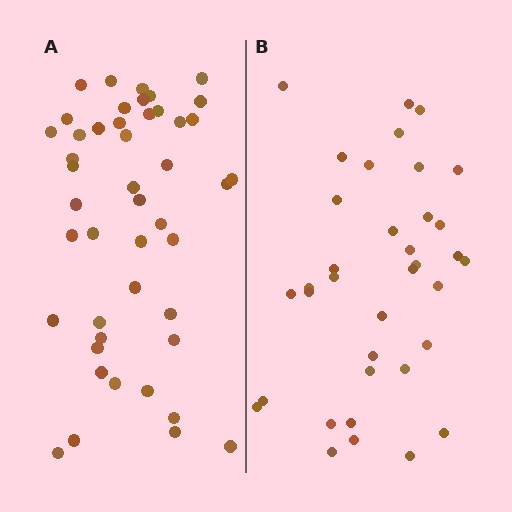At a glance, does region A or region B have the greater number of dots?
Region A (the left region) has more dots.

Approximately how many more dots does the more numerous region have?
Region A has roughly 10 or so more dots than region B.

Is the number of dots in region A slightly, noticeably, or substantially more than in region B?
Region A has noticeably more, but not dramatically so. The ratio is roughly 1.3 to 1.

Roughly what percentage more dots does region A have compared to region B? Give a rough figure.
About 30% more.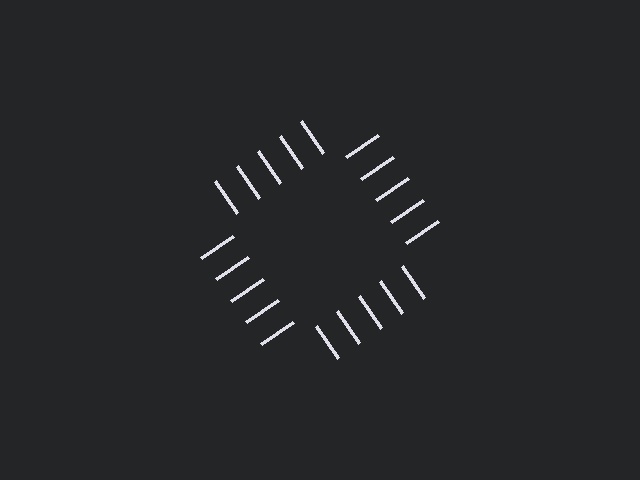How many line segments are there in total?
20 — 5 along each of the 4 edges.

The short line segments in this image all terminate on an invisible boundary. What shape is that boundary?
An illusory square — the line segments terminate on its edges but no continuous stroke is drawn.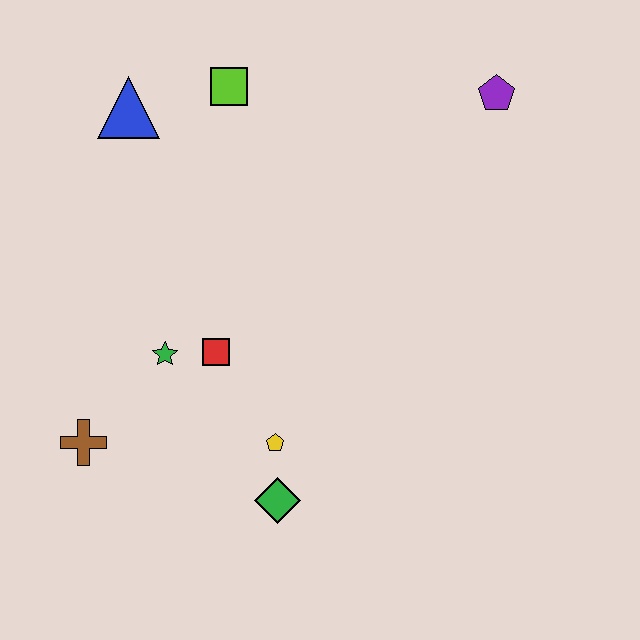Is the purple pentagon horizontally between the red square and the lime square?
No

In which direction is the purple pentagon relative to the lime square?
The purple pentagon is to the right of the lime square.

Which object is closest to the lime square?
The blue triangle is closest to the lime square.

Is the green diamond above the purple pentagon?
No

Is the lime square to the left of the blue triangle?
No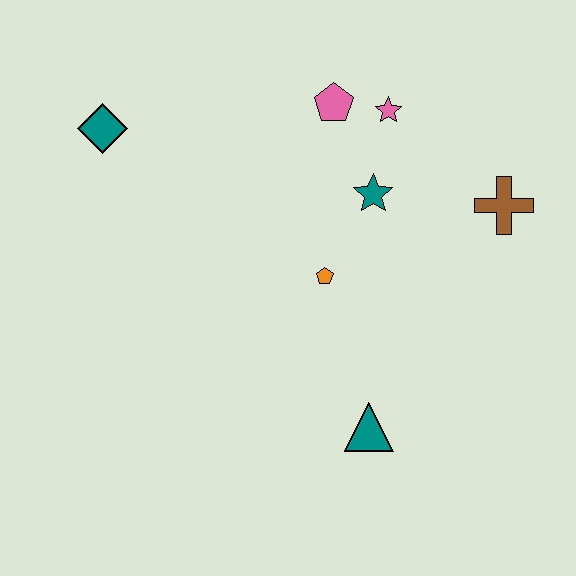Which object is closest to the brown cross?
The teal star is closest to the brown cross.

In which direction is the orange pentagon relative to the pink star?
The orange pentagon is below the pink star.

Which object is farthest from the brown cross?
The teal diamond is farthest from the brown cross.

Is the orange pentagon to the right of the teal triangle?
No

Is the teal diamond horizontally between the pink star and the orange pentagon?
No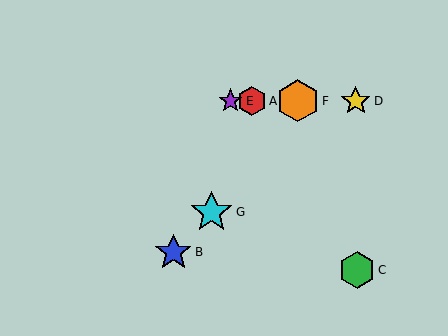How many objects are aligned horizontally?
4 objects (A, D, E, F) are aligned horizontally.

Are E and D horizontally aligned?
Yes, both are at y≈101.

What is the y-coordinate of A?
Object A is at y≈101.